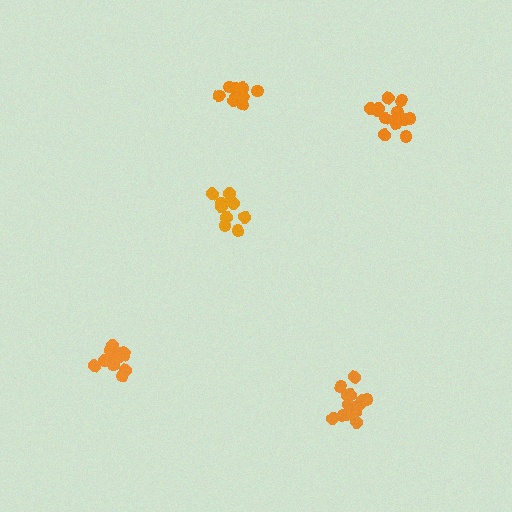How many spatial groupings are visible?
There are 5 spatial groupings.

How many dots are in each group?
Group 1: 14 dots, Group 2: 13 dots, Group 3: 10 dots, Group 4: 12 dots, Group 5: 13 dots (62 total).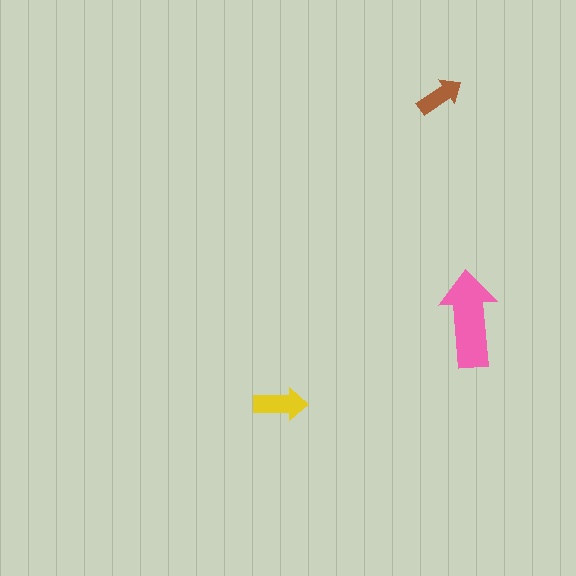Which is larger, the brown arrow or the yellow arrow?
The yellow one.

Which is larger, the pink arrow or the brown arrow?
The pink one.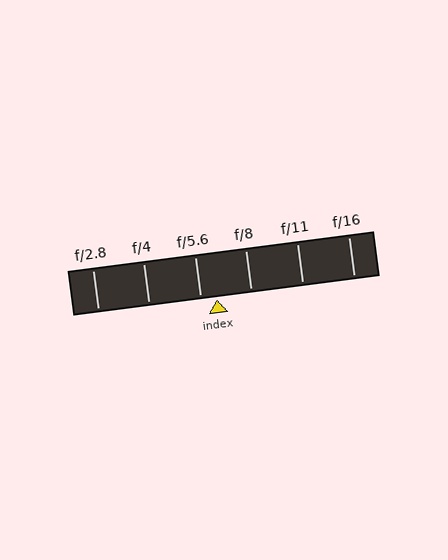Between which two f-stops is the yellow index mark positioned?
The index mark is between f/5.6 and f/8.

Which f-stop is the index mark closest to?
The index mark is closest to f/5.6.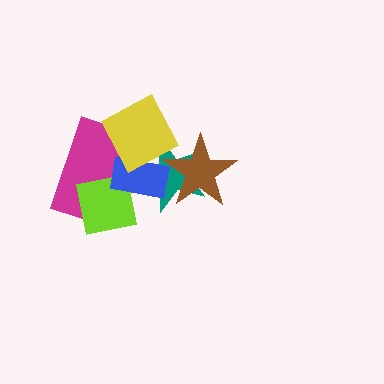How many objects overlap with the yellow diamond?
4 objects overlap with the yellow diamond.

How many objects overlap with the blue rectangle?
4 objects overlap with the blue rectangle.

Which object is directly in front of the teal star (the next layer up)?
The magenta rectangle is directly in front of the teal star.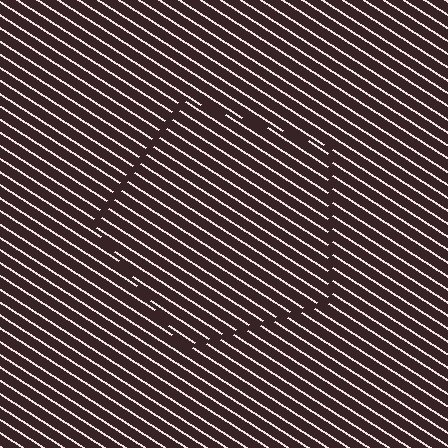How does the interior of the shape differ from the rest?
The interior of the shape contains the same grating, shifted by half a period — the contour is defined by the phase discontinuity where line-ends from the inner and outer gratings abut.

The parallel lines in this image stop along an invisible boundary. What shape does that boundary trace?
An illusory pentagon. The interior of the shape contains the same grating, shifted by half a period — the contour is defined by the phase discontinuity where line-ends from the inner and outer gratings abut.